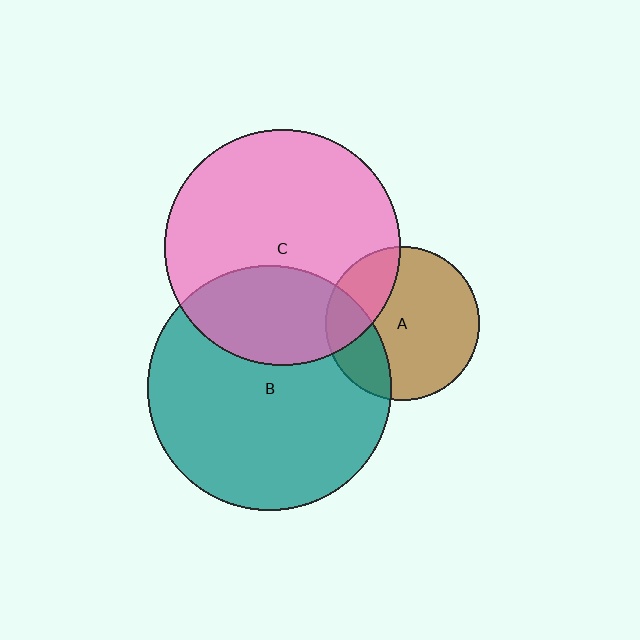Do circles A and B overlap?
Yes.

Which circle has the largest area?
Circle B (teal).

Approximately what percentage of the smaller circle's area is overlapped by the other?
Approximately 25%.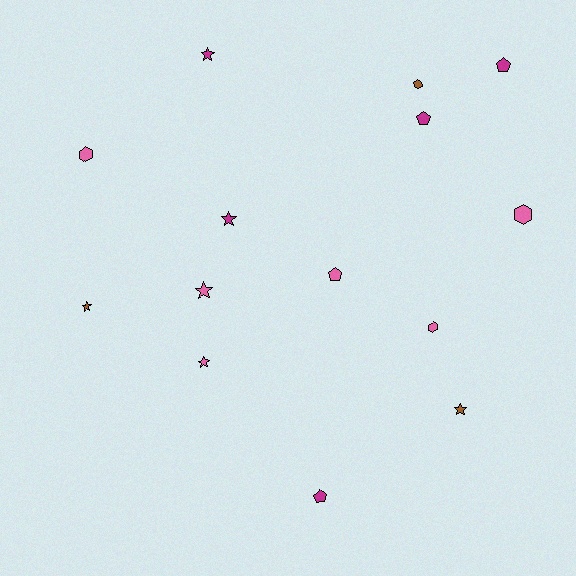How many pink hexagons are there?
There are 3 pink hexagons.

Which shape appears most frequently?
Star, with 6 objects.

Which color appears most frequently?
Pink, with 6 objects.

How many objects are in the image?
There are 14 objects.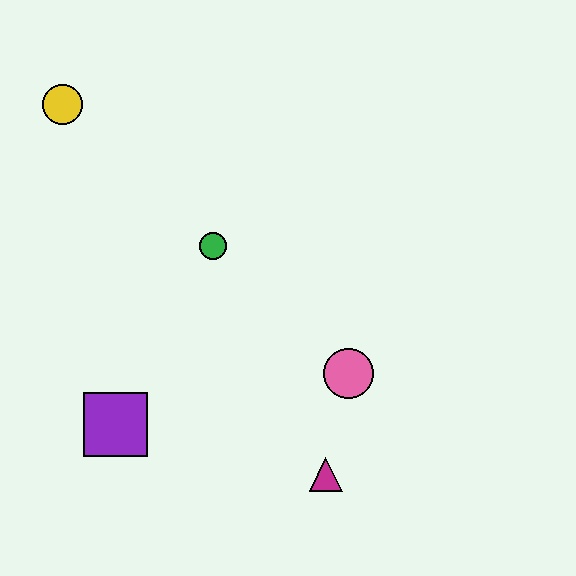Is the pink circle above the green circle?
No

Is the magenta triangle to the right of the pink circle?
No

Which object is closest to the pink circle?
The magenta triangle is closest to the pink circle.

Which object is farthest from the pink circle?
The yellow circle is farthest from the pink circle.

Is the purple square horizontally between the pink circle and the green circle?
No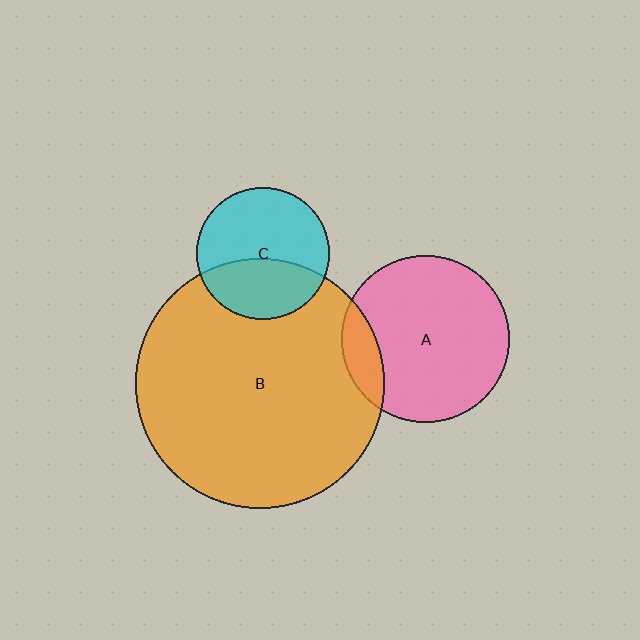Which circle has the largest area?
Circle B (orange).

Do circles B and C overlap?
Yes.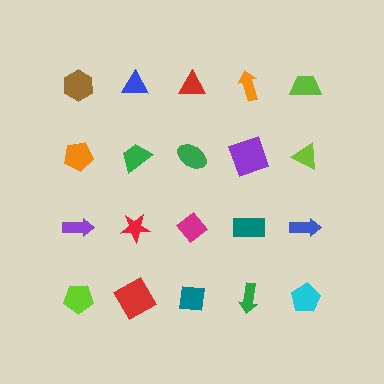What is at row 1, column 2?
A blue triangle.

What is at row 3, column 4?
A teal rectangle.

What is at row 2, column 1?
An orange pentagon.